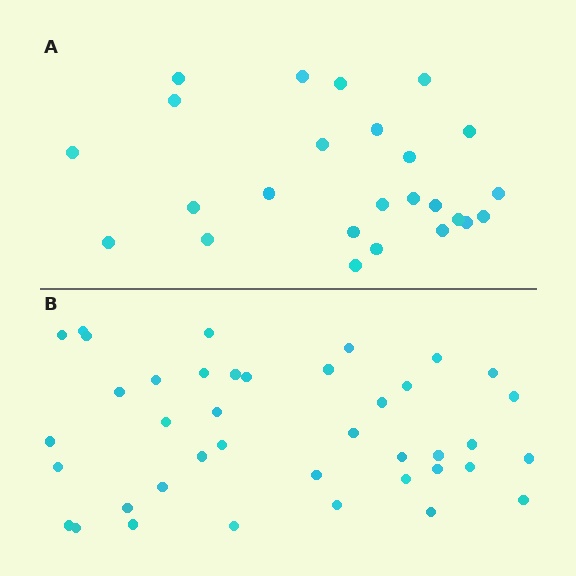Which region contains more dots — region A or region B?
Region B (the bottom region) has more dots.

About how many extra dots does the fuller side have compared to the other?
Region B has approximately 15 more dots than region A.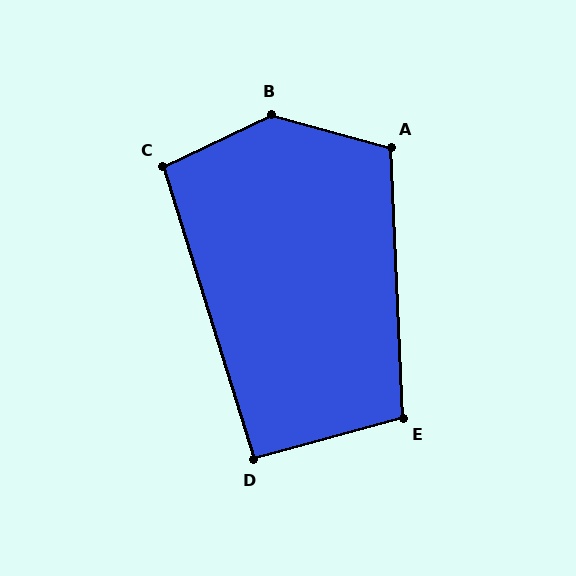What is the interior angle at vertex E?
Approximately 102 degrees (obtuse).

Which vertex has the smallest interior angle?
D, at approximately 92 degrees.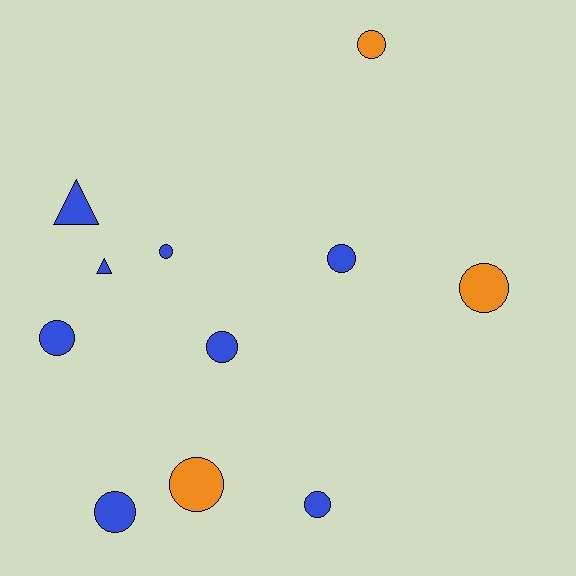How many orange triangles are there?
There are no orange triangles.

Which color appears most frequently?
Blue, with 8 objects.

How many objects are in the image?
There are 11 objects.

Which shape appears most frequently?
Circle, with 9 objects.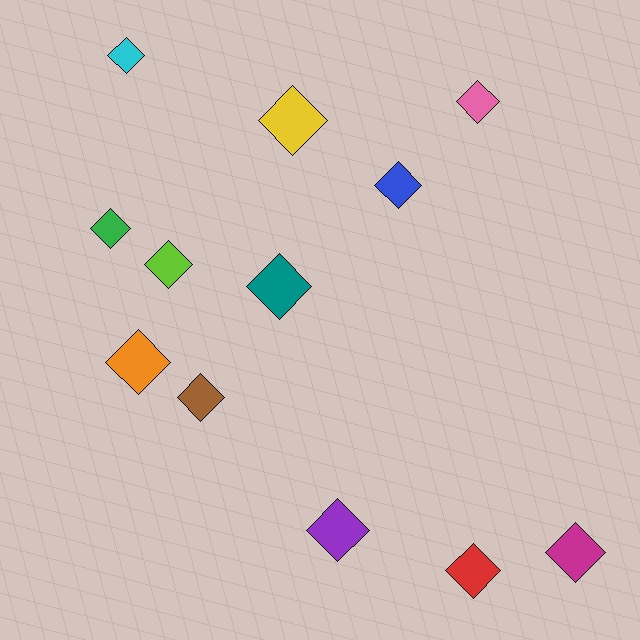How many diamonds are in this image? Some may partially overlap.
There are 12 diamonds.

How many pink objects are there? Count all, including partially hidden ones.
There is 1 pink object.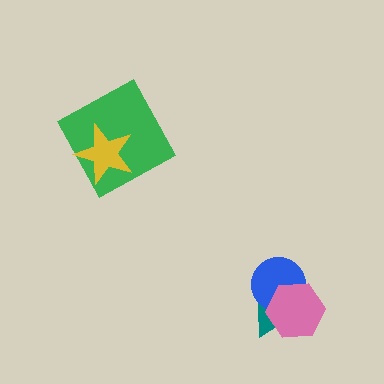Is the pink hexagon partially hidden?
No, no other shape covers it.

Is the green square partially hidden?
Yes, it is partially covered by another shape.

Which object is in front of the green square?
The yellow star is in front of the green square.